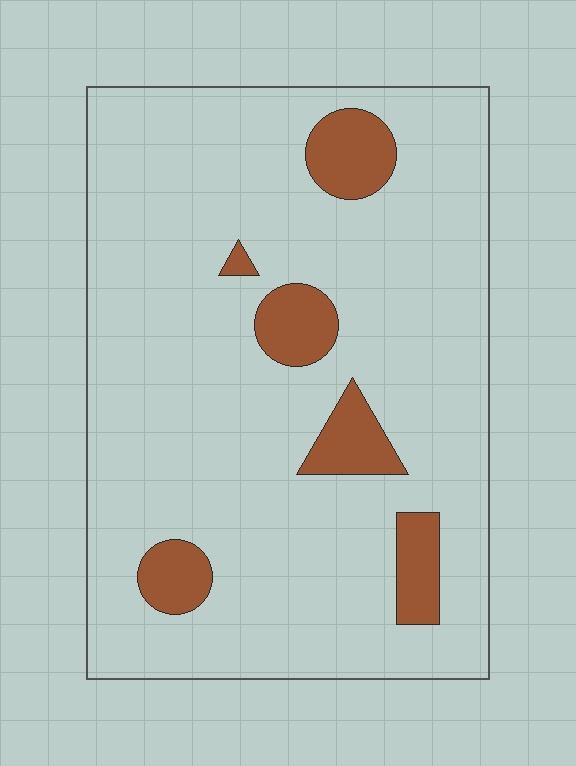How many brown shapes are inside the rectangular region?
6.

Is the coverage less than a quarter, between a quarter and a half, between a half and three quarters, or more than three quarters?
Less than a quarter.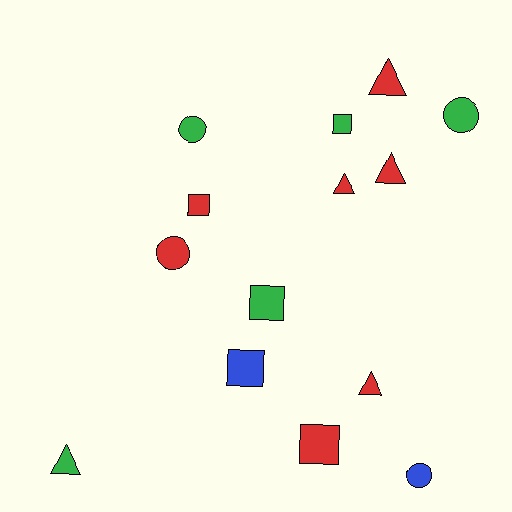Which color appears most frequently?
Red, with 7 objects.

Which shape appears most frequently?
Square, with 5 objects.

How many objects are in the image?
There are 14 objects.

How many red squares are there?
There are 2 red squares.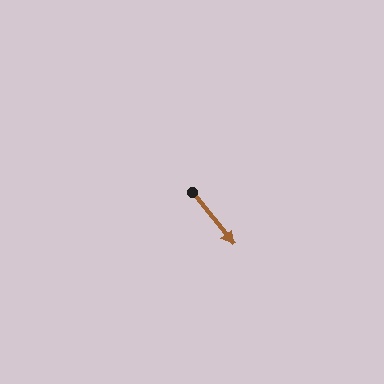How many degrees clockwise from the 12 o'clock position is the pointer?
Approximately 141 degrees.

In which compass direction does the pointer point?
Southeast.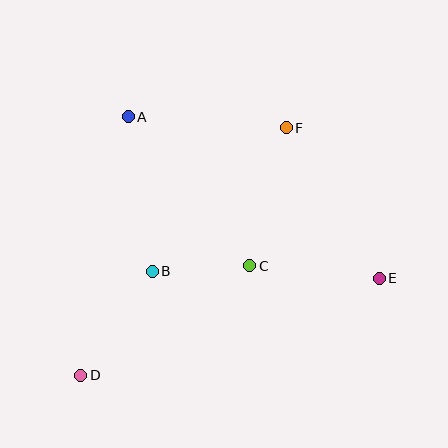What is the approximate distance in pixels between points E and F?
The distance between E and F is approximately 177 pixels.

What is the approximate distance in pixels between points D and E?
The distance between D and E is approximately 314 pixels.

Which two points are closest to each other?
Points B and C are closest to each other.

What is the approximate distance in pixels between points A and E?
The distance between A and E is approximately 299 pixels.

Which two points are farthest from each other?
Points D and F are farthest from each other.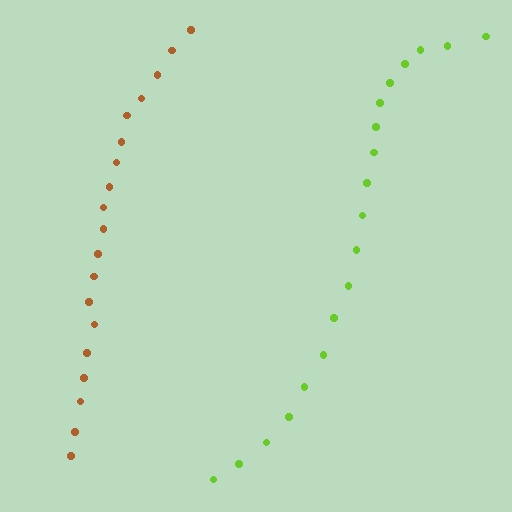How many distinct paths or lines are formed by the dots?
There are 2 distinct paths.